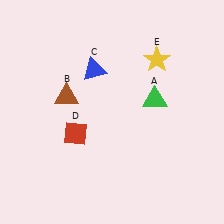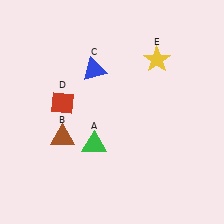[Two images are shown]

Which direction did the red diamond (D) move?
The red diamond (D) moved up.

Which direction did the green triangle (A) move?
The green triangle (A) moved left.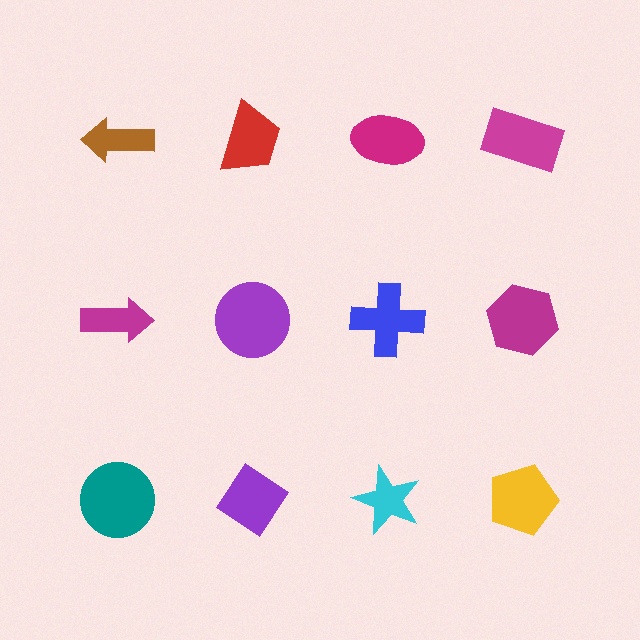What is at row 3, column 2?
A purple diamond.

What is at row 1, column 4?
A magenta rectangle.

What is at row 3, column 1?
A teal circle.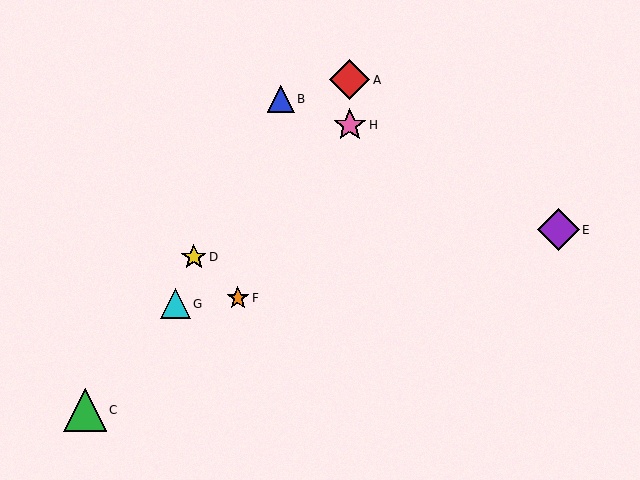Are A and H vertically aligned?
Yes, both are at x≈350.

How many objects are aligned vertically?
2 objects (A, H) are aligned vertically.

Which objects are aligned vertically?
Objects A, H are aligned vertically.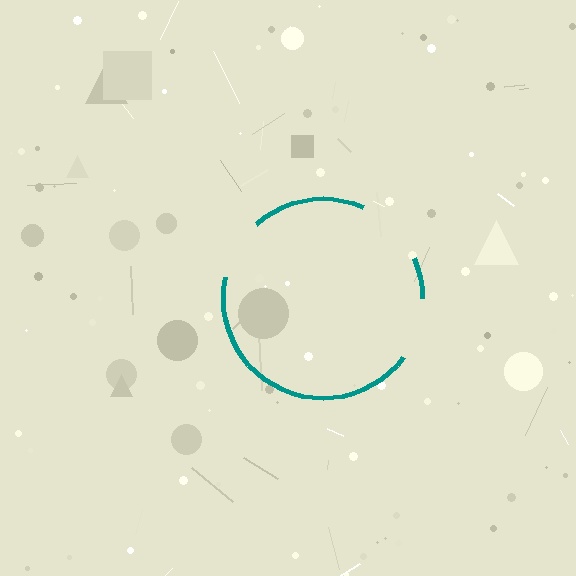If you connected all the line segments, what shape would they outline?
They would outline a circle.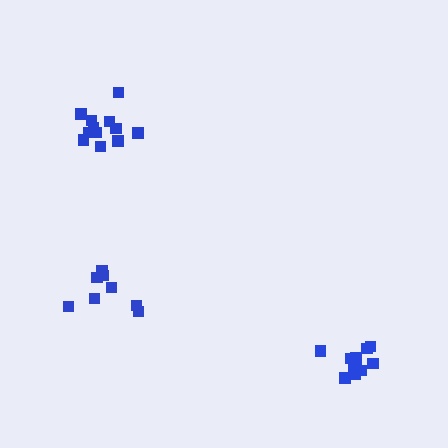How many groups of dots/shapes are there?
There are 3 groups.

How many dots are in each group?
Group 1: 12 dots, Group 2: 8 dots, Group 3: 12 dots (32 total).